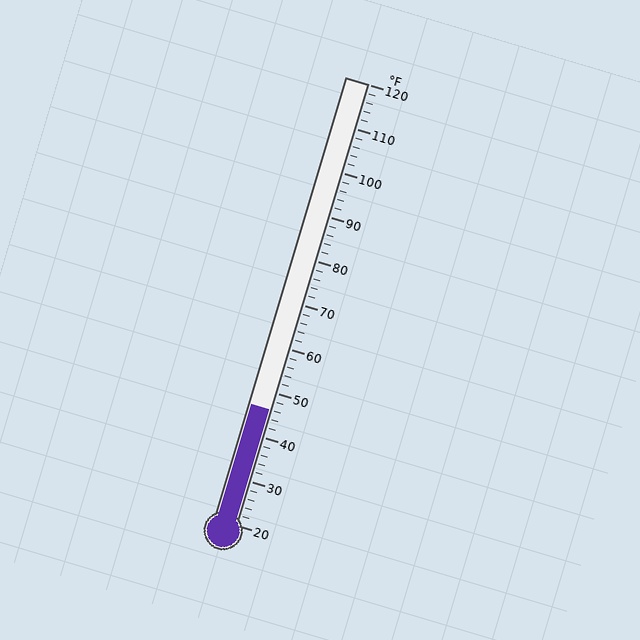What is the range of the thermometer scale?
The thermometer scale ranges from 20°F to 120°F.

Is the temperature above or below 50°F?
The temperature is below 50°F.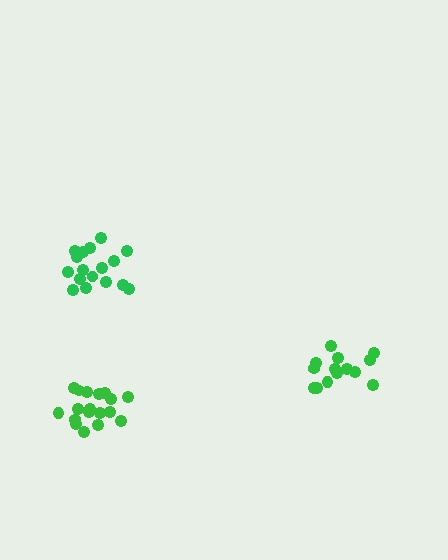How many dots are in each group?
Group 1: 14 dots, Group 2: 17 dots, Group 3: 18 dots (49 total).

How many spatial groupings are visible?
There are 3 spatial groupings.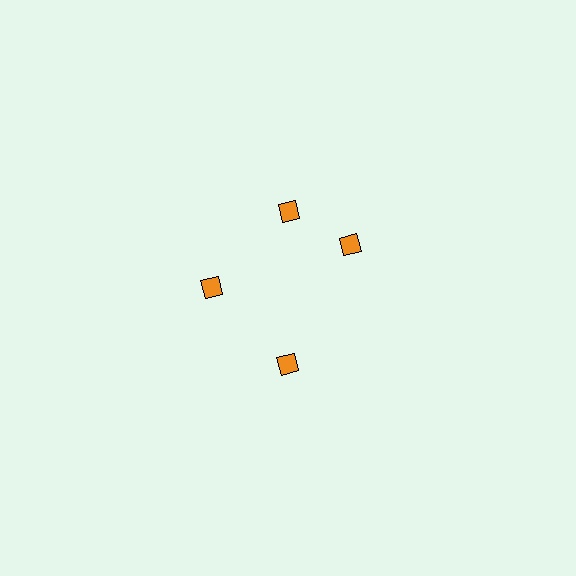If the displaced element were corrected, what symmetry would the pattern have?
It would have 4-fold rotational symmetry — the pattern would map onto itself every 90 degrees.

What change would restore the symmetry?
The symmetry would be restored by rotating it back into even spacing with its neighbors so that all 4 diamonds sit at equal angles and equal distance from the center.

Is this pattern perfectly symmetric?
No. The 4 orange diamonds are arranged in a ring, but one element near the 3 o'clock position is rotated out of alignment along the ring, breaking the 4-fold rotational symmetry.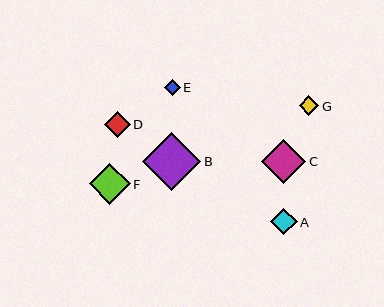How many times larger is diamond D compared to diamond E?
Diamond D is approximately 1.6 times the size of diamond E.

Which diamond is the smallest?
Diamond E is the smallest with a size of approximately 16 pixels.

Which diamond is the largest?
Diamond B is the largest with a size of approximately 58 pixels.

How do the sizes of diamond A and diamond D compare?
Diamond A and diamond D are approximately the same size.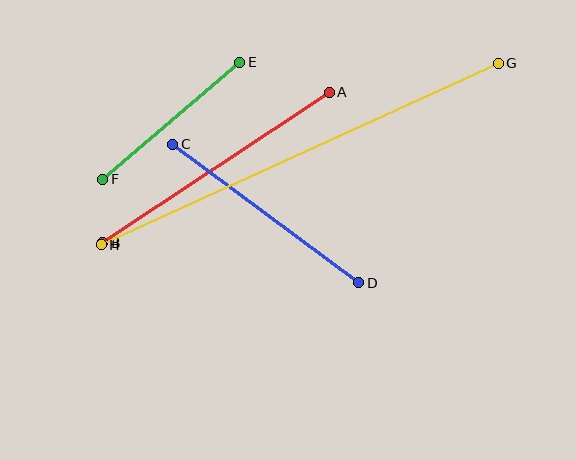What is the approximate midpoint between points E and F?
The midpoint is at approximately (171, 121) pixels.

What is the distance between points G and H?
The distance is approximately 437 pixels.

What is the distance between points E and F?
The distance is approximately 180 pixels.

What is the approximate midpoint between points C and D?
The midpoint is at approximately (266, 214) pixels.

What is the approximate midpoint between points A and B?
The midpoint is at approximately (216, 167) pixels.